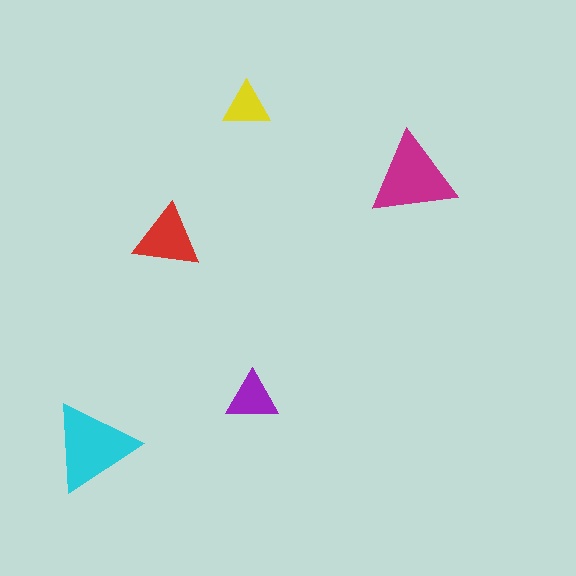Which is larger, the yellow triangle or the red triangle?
The red one.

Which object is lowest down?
The cyan triangle is bottommost.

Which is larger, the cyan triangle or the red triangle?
The cyan one.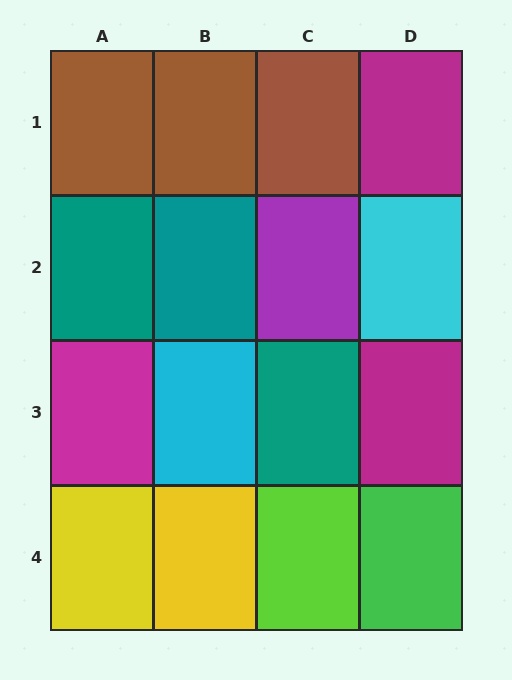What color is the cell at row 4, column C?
Lime.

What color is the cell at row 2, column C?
Purple.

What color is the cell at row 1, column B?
Brown.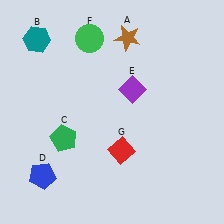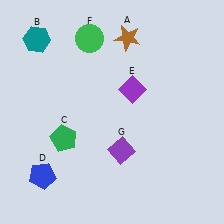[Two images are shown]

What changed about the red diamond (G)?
In Image 1, G is red. In Image 2, it changed to purple.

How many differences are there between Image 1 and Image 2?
There is 1 difference between the two images.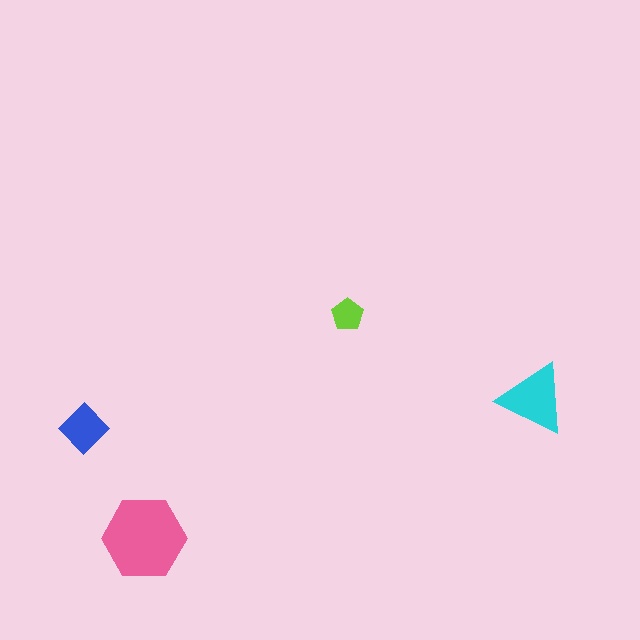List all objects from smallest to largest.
The lime pentagon, the blue diamond, the cyan triangle, the pink hexagon.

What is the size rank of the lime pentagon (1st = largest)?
4th.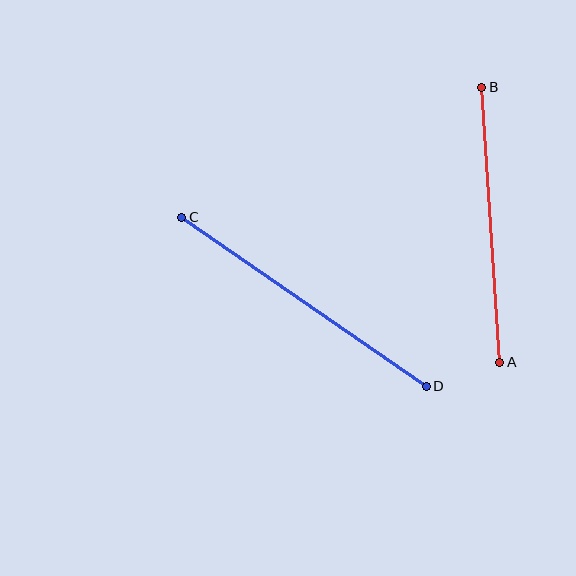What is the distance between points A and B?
The distance is approximately 276 pixels.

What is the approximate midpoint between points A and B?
The midpoint is at approximately (491, 225) pixels.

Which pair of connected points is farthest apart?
Points C and D are farthest apart.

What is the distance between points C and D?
The distance is approximately 297 pixels.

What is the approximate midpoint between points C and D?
The midpoint is at approximately (304, 302) pixels.